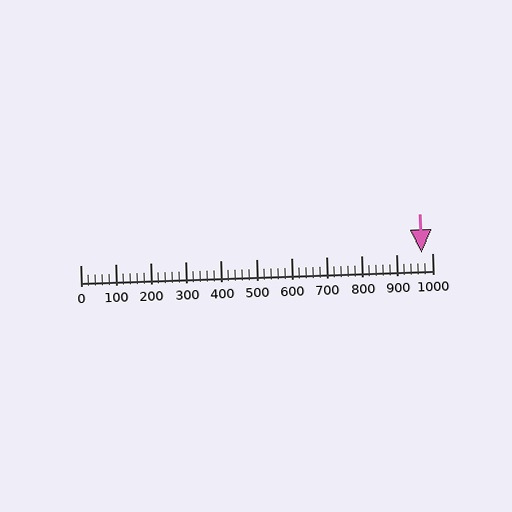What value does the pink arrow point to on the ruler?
The pink arrow points to approximately 969.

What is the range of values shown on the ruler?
The ruler shows values from 0 to 1000.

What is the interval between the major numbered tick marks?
The major tick marks are spaced 100 units apart.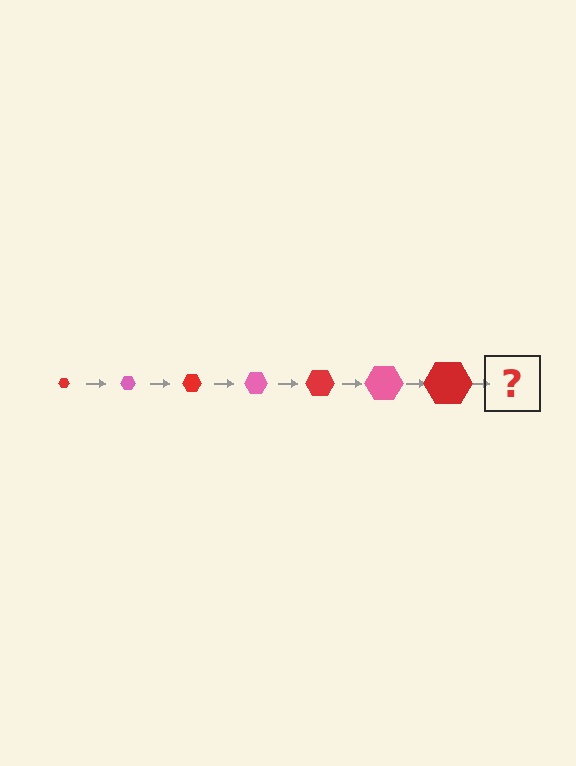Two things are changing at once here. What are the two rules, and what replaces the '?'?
The two rules are that the hexagon grows larger each step and the color cycles through red and pink. The '?' should be a pink hexagon, larger than the previous one.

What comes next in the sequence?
The next element should be a pink hexagon, larger than the previous one.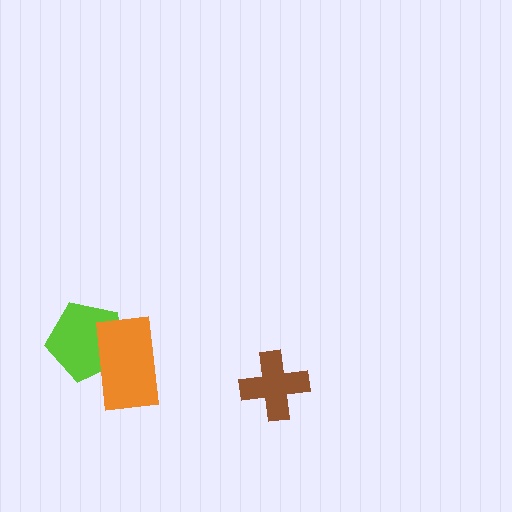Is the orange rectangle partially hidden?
No, no other shape covers it.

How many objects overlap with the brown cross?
0 objects overlap with the brown cross.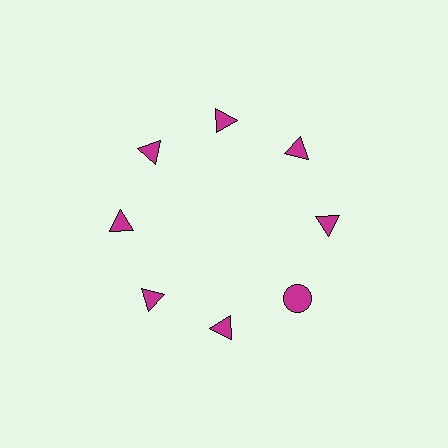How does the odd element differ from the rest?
It has a different shape: circle instead of triangle.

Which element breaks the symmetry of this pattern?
The magenta circle at roughly the 4 o'clock position breaks the symmetry. All other shapes are magenta triangles.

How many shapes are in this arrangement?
There are 8 shapes arranged in a ring pattern.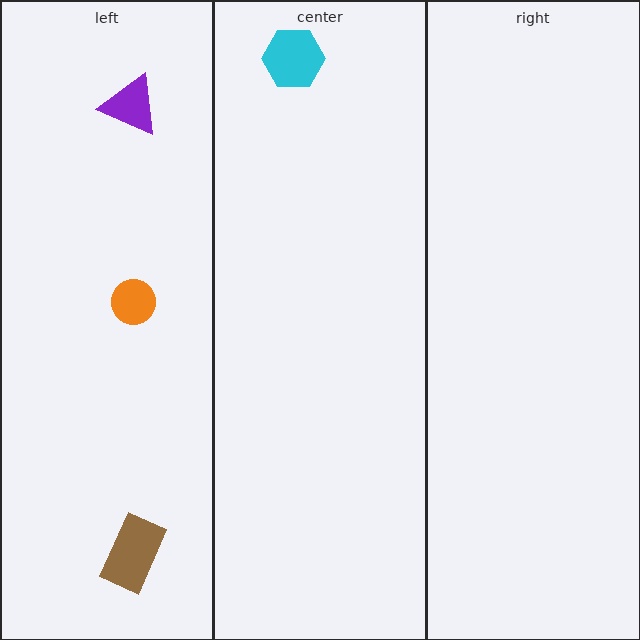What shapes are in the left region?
The purple triangle, the brown rectangle, the orange circle.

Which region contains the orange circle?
The left region.